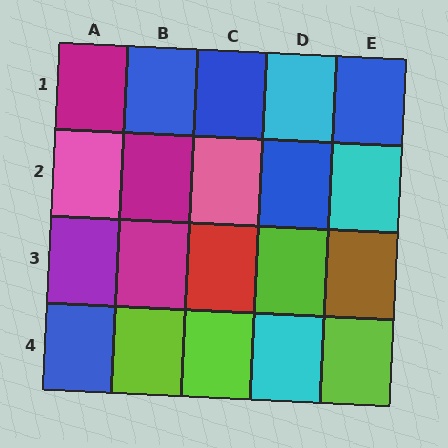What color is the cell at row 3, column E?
Brown.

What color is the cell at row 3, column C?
Red.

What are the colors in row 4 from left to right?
Blue, lime, lime, cyan, lime.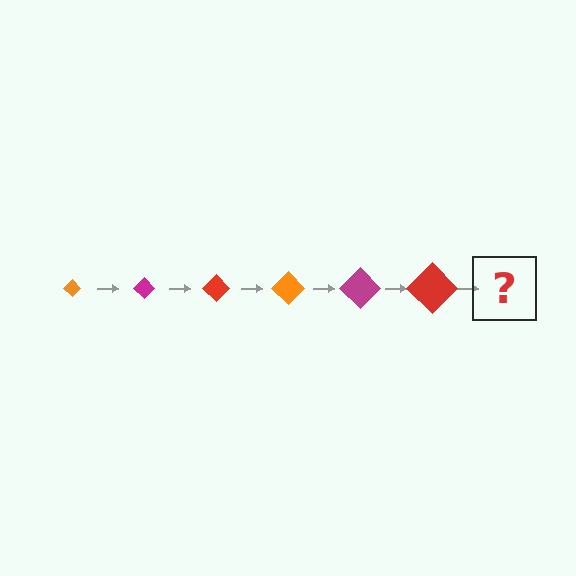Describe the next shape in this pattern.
It should be an orange diamond, larger than the previous one.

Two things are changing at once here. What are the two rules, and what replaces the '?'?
The two rules are that the diamond grows larger each step and the color cycles through orange, magenta, and red. The '?' should be an orange diamond, larger than the previous one.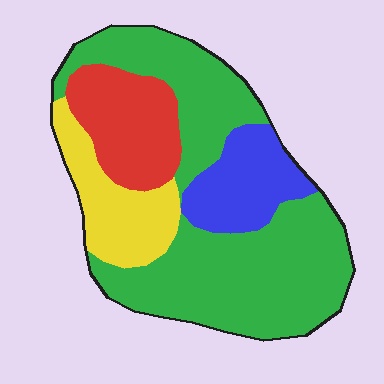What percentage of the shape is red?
Red covers 16% of the shape.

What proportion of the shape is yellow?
Yellow takes up about one sixth (1/6) of the shape.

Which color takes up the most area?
Green, at roughly 55%.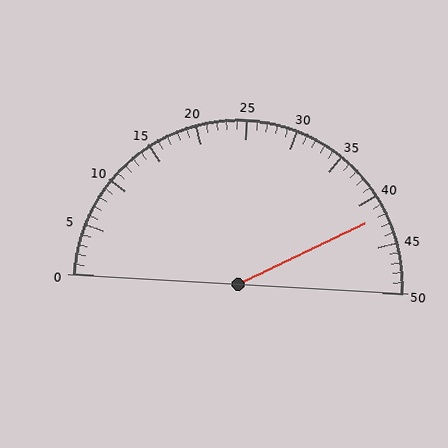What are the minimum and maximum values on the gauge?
The gauge ranges from 0 to 50.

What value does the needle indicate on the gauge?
The needle indicates approximately 42.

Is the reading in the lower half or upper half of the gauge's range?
The reading is in the upper half of the range (0 to 50).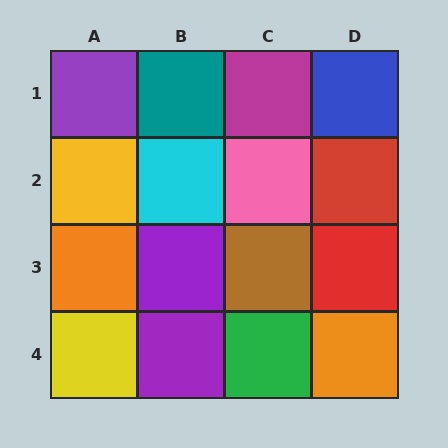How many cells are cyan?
1 cell is cyan.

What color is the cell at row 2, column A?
Yellow.